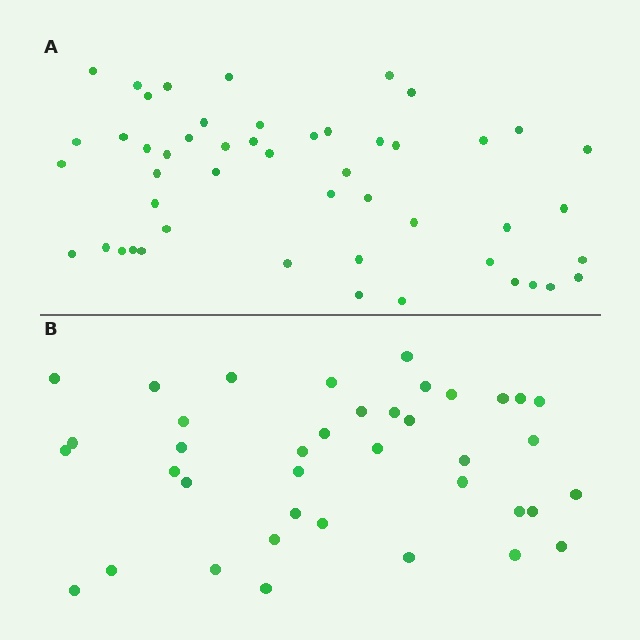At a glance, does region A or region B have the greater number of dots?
Region A (the top region) has more dots.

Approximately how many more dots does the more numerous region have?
Region A has roughly 12 or so more dots than region B.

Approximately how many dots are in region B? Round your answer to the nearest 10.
About 40 dots. (The exact count is 39, which rounds to 40.)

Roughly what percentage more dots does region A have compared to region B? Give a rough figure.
About 30% more.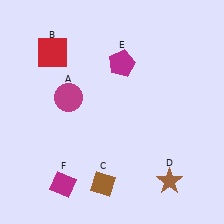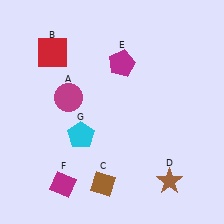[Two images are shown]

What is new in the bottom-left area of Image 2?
A cyan pentagon (G) was added in the bottom-left area of Image 2.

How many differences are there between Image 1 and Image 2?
There is 1 difference between the two images.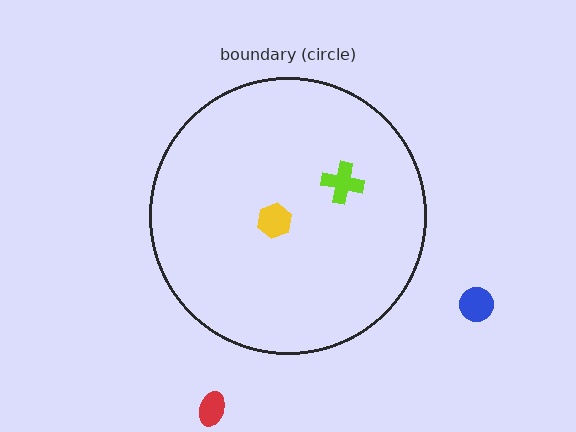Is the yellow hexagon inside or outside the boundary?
Inside.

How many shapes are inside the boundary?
2 inside, 2 outside.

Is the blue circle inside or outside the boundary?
Outside.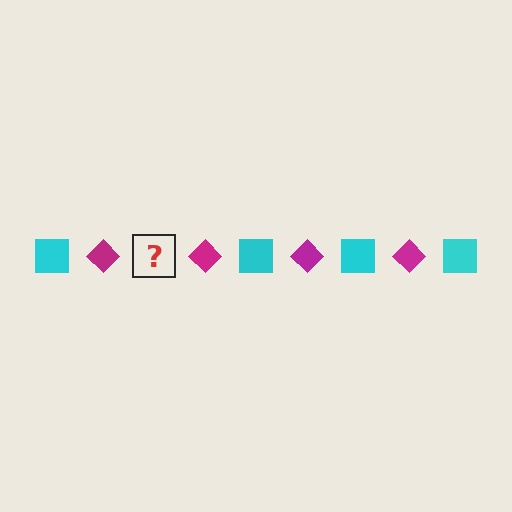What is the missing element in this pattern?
The missing element is a cyan square.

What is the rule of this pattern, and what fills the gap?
The rule is that the pattern alternates between cyan square and magenta diamond. The gap should be filled with a cyan square.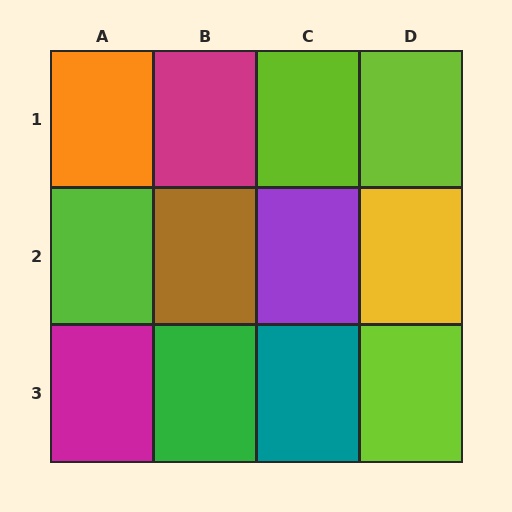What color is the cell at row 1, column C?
Lime.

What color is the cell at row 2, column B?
Brown.